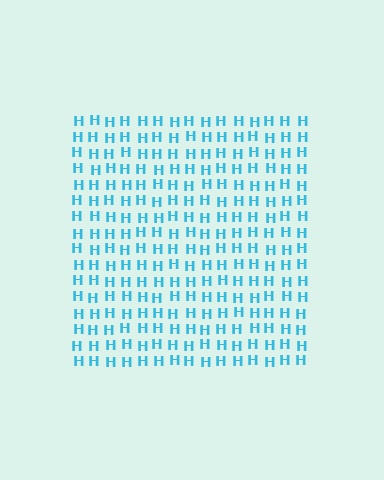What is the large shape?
The large shape is a square.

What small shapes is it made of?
It is made of small letter H's.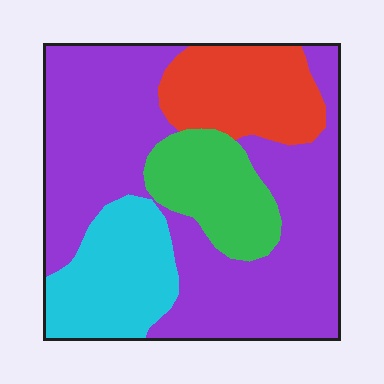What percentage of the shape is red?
Red covers around 15% of the shape.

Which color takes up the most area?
Purple, at roughly 55%.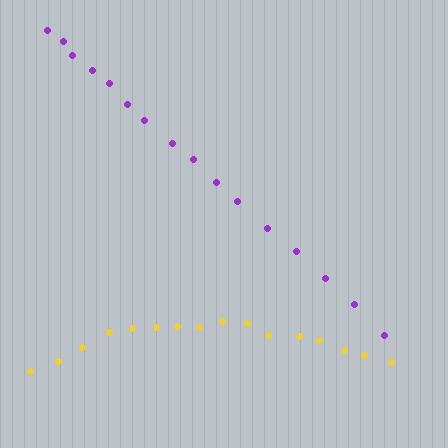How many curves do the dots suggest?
There are 2 distinct paths.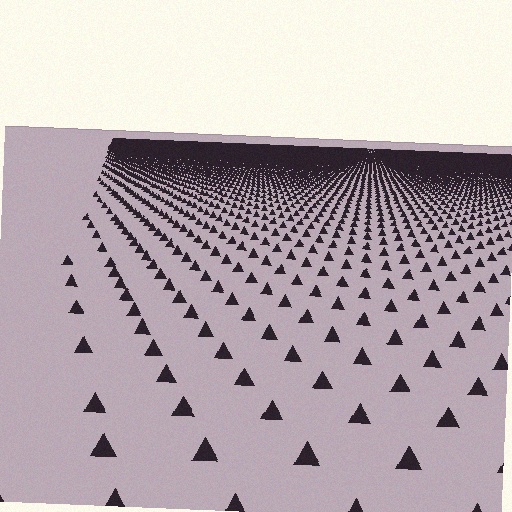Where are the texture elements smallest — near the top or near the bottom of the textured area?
Near the top.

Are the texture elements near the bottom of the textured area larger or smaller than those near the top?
Larger. Near the bottom, elements are closer to the viewer and appear at a bigger on-screen size.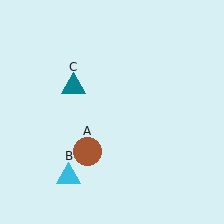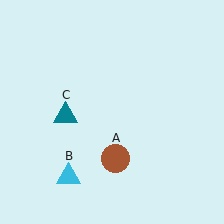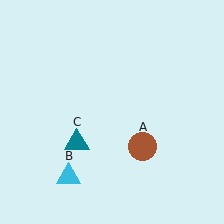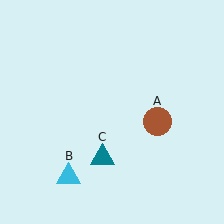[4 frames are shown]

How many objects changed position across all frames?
2 objects changed position: brown circle (object A), teal triangle (object C).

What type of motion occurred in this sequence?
The brown circle (object A), teal triangle (object C) rotated counterclockwise around the center of the scene.